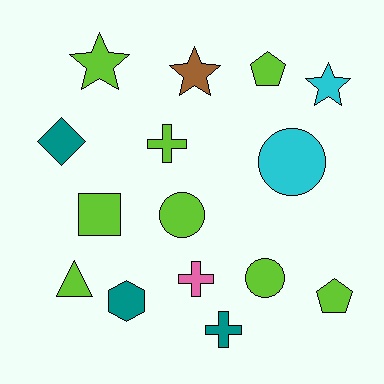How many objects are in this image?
There are 15 objects.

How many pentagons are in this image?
There are 2 pentagons.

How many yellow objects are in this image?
There are no yellow objects.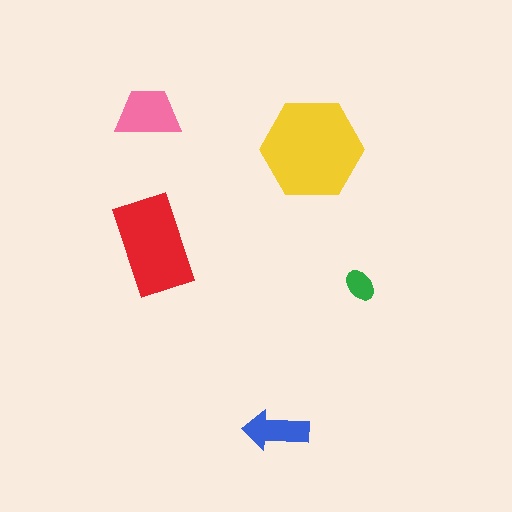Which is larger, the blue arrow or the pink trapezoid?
The pink trapezoid.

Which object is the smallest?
The green ellipse.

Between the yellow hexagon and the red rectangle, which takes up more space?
The yellow hexagon.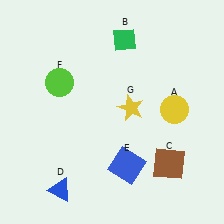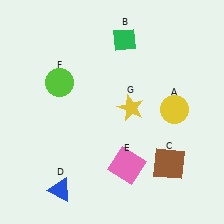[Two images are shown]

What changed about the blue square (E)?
In Image 1, E is blue. In Image 2, it changed to pink.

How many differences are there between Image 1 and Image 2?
There is 1 difference between the two images.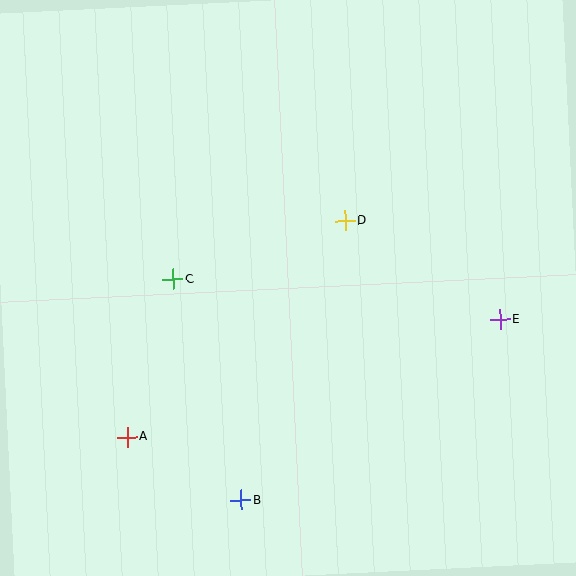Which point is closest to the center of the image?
Point D at (345, 221) is closest to the center.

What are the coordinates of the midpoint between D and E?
The midpoint between D and E is at (423, 270).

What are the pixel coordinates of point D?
Point D is at (345, 221).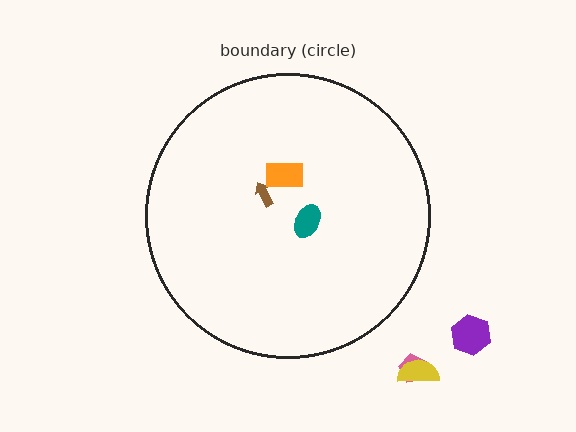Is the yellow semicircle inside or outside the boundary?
Outside.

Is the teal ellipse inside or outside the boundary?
Inside.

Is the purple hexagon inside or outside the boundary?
Outside.